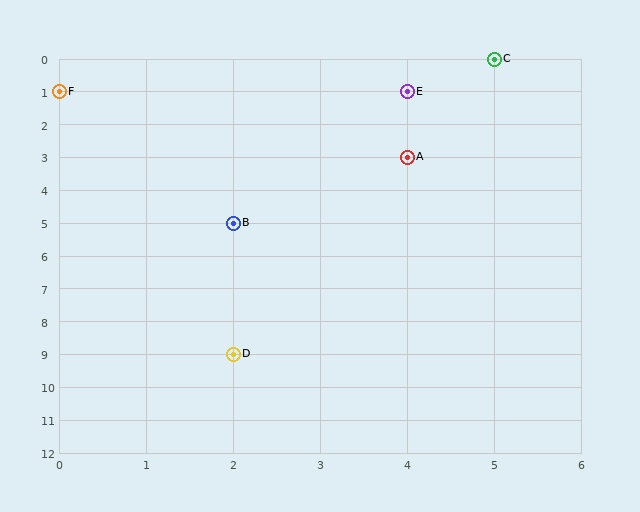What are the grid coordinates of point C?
Point C is at grid coordinates (5, 0).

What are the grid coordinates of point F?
Point F is at grid coordinates (0, 1).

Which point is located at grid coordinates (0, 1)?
Point F is at (0, 1).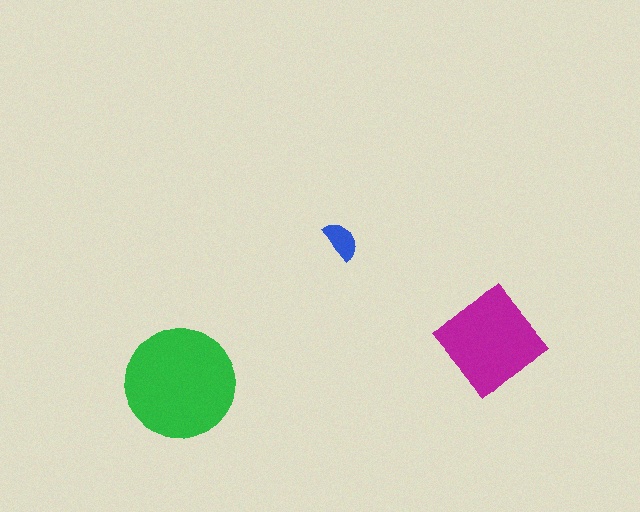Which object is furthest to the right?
The magenta diamond is rightmost.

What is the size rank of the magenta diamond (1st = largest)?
2nd.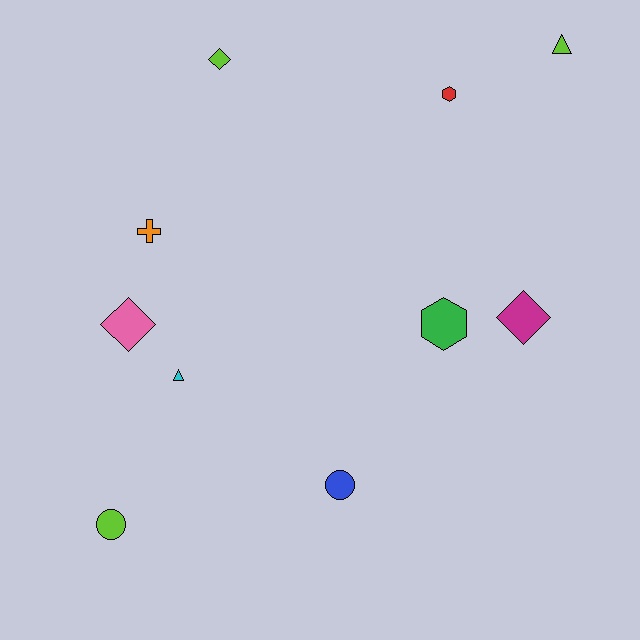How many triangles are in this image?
There are 2 triangles.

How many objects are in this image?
There are 10 objects.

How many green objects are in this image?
There is 1 green object.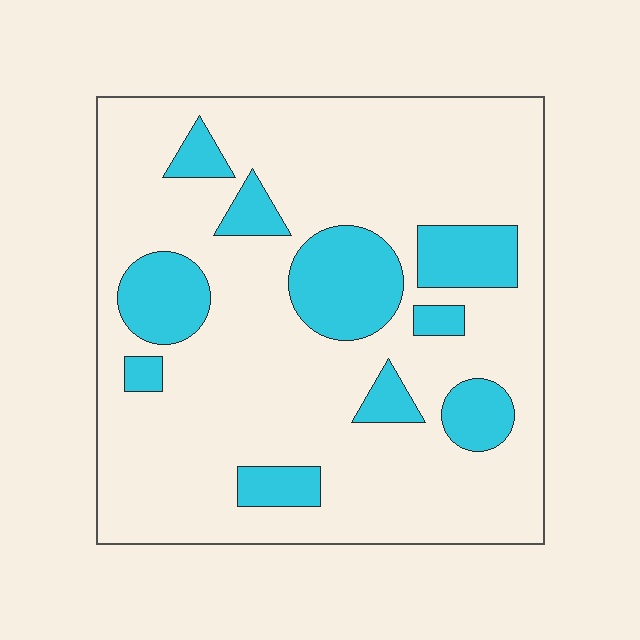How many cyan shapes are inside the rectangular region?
10.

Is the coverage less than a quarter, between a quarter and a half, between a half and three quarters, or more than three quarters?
Less than a quarter.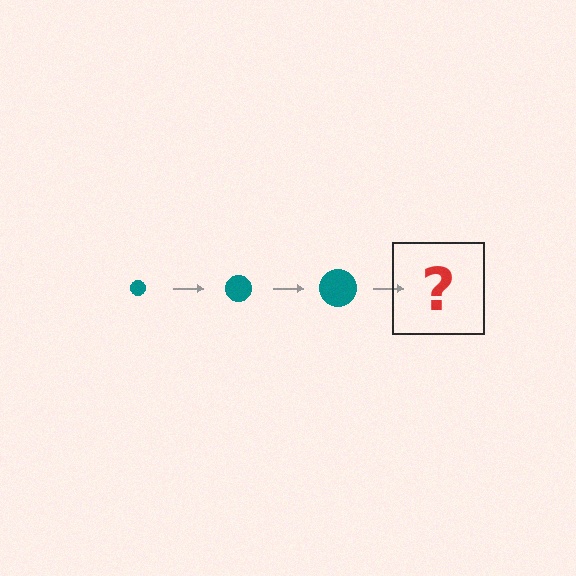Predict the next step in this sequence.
The next step is a teal circle, larger than the previous one.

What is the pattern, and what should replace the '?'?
The pattern is that the circle gets progressively larger each step. The '?' should be a teal circle, larger than the previous one.